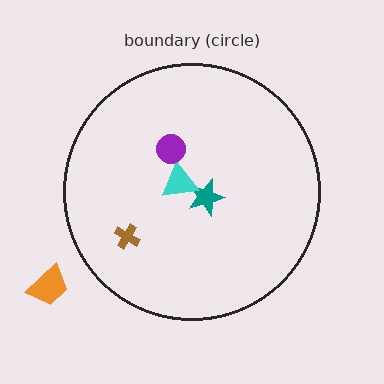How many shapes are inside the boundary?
4 inside, 1 outside.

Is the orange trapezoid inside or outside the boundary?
Outside.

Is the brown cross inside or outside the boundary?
Inside.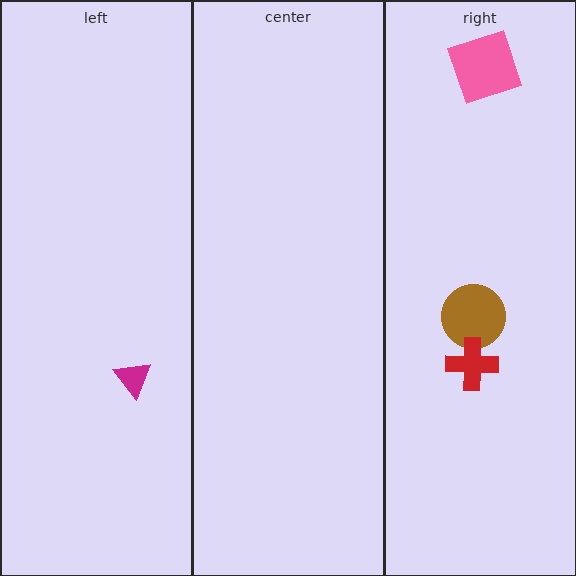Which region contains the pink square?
The right region.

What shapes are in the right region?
The pink square, the brown circle, the red cross.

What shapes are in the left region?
The magenta triangle.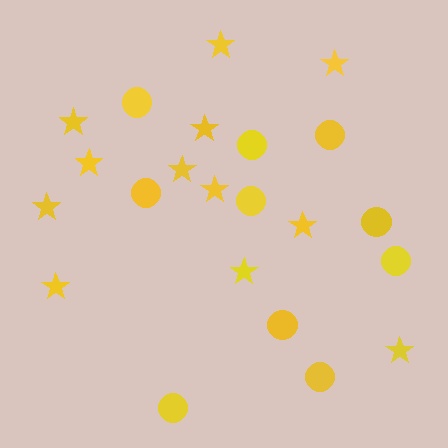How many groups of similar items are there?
There are 2 groups: one group of circles (10) and one group of stars (12).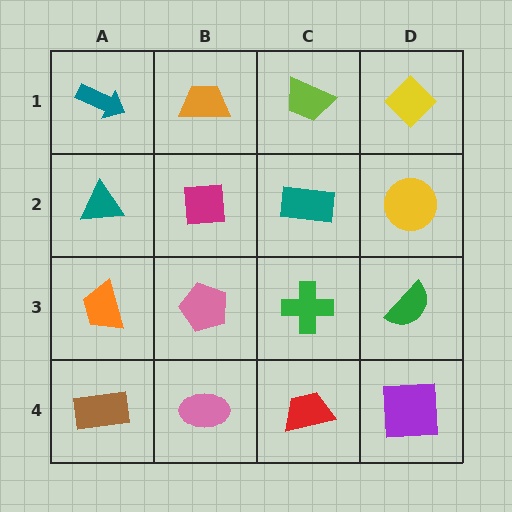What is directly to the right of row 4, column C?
A purple square.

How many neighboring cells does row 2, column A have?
3.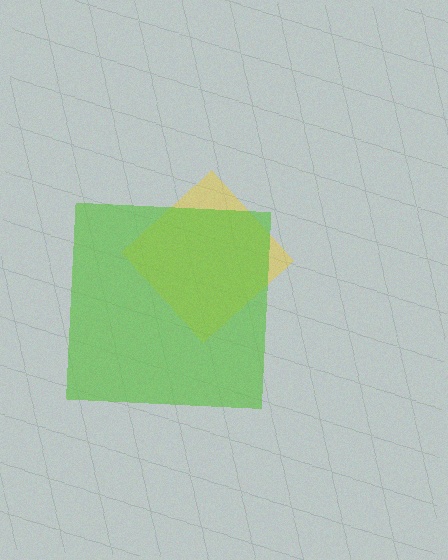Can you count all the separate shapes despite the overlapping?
Yes, there are 2 separate shapes.